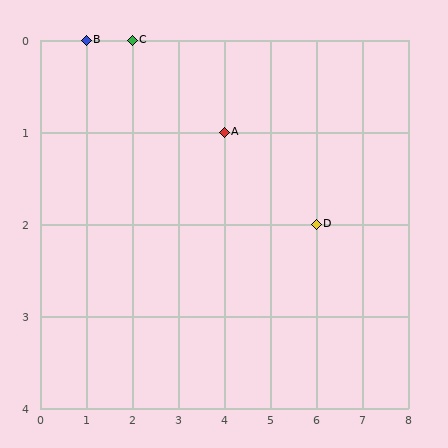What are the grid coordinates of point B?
Point B is at grid coordinates (1, 0).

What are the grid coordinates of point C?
Point C is at grid coordinates (2, 0).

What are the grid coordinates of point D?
Point D is at grid coordinates (6, 2).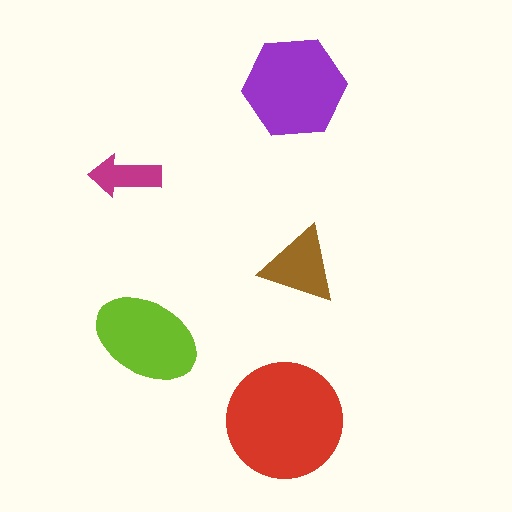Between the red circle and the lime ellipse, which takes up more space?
The red circle.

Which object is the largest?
The red circle.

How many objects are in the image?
There are 5 objects in the image.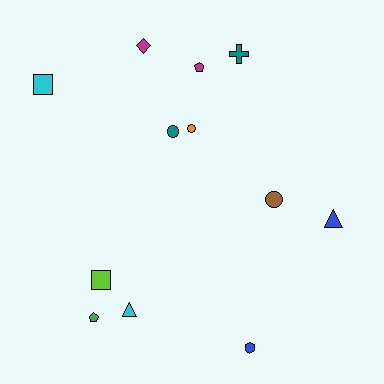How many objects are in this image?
There are 12 objects.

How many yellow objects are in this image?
There are no yellow objects.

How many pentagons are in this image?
There are 2 pentagons.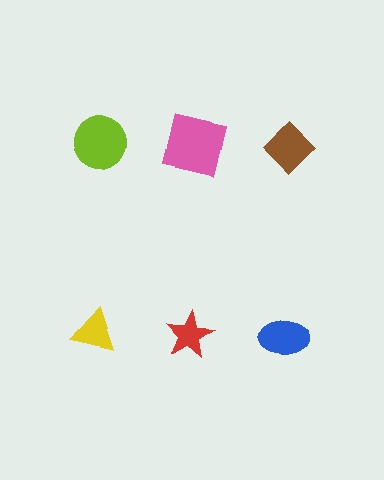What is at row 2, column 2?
A red star.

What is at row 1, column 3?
A brown diamond.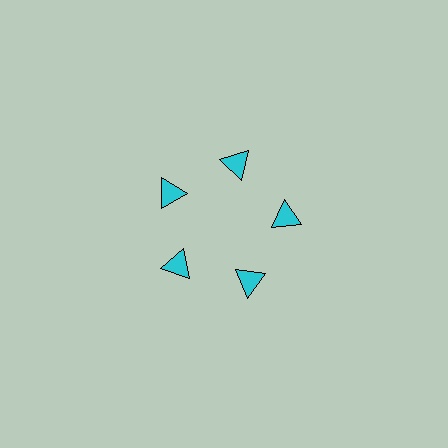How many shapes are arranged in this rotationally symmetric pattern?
There are 5 shapes, arranged in 5 groups of 1.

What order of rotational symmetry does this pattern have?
This pattern has 5-fold rotational symmetry.